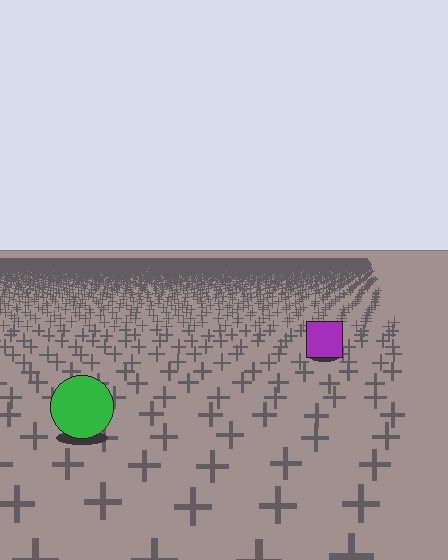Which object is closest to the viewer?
The green circle is closest. The texture marks near it are larger and more spread out.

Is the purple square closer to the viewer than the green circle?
No. The green circle is closer — you can tell from the texture gradient: the ground texture is coarser near it.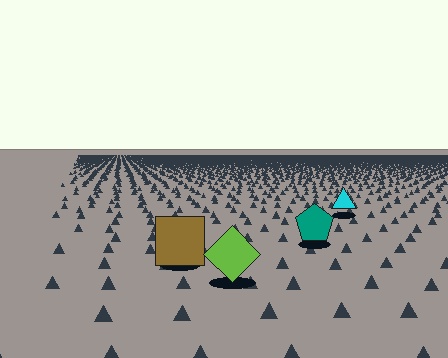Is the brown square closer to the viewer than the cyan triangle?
Yes. The brown square is closer — you can tell from the texture gradient: the ground texture is coarser near it.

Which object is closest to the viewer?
The lime diamond is closest. The texture marks near it are larger and more spread out.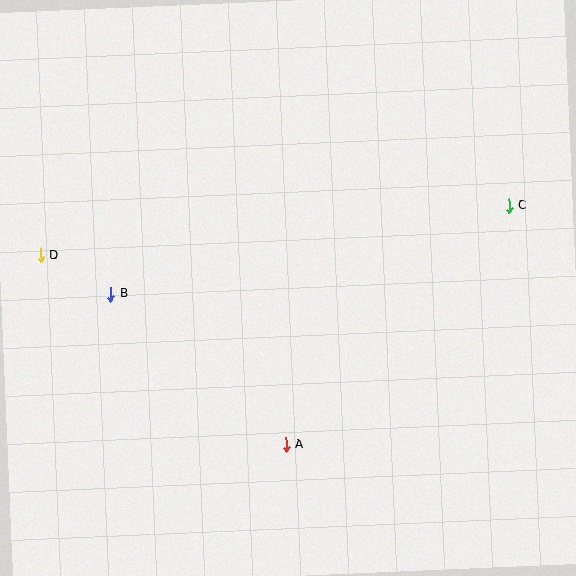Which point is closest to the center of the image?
Point A at (286, 444) is closest to the center.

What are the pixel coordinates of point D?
Point D is at (40, 255).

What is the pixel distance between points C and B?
The distance between C and B is 407 pixels.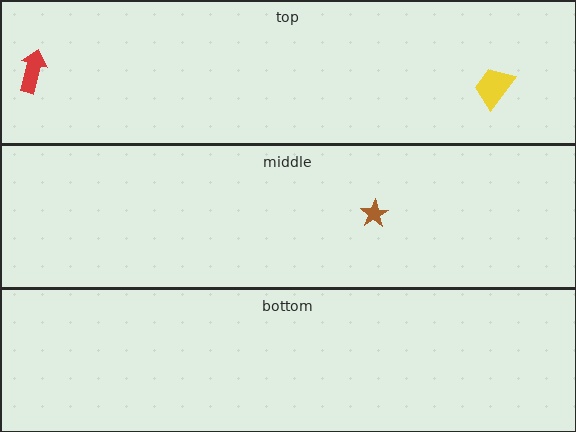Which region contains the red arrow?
The top region.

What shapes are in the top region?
The yellow trapezoid, the red arrow.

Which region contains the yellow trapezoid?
The top region.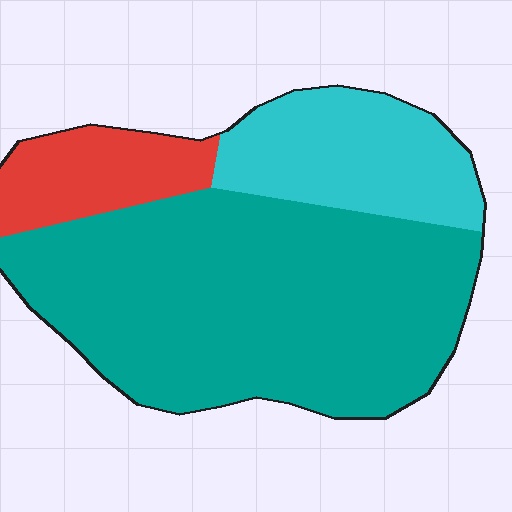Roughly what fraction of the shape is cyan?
Cyan takes up less than a quarter of the shape.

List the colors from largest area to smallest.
From largest to smallest: teal, cyan, red.